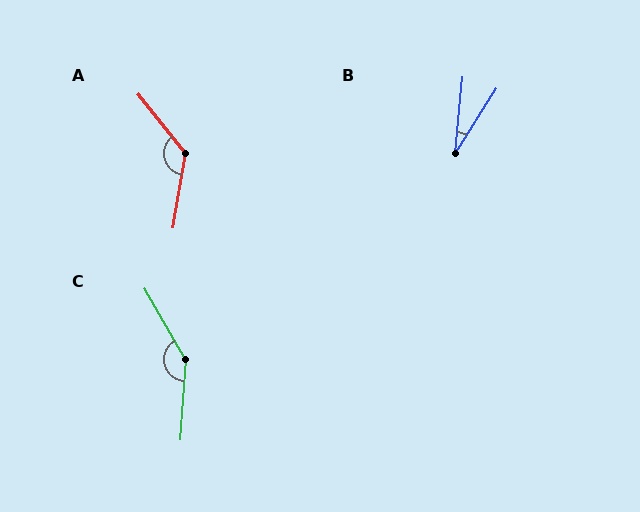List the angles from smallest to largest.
B (27°), A (132°), C (147°).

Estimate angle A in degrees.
Approximately 132 degrees.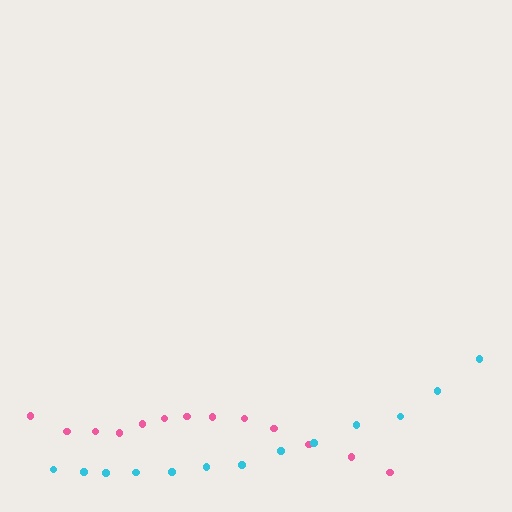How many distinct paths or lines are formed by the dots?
There are 2 distinct paths.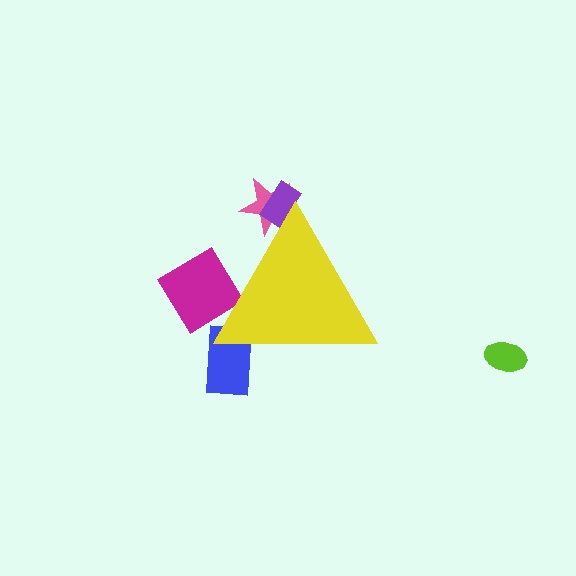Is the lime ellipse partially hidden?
No, the lime ellipse is fully visible.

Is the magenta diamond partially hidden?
Yes, the magenta diamond is partially hidden behind the yellow triangle.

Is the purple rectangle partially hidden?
Yes, the purple rectangle is partially hidden behind the yellow triangle.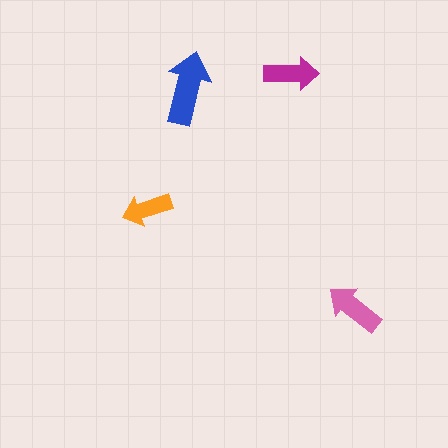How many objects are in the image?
There are 4 objects in the image.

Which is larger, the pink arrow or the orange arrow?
The pink one.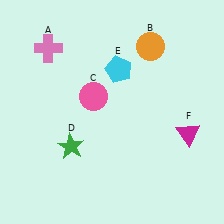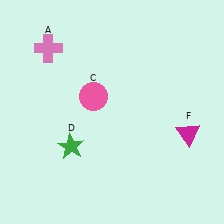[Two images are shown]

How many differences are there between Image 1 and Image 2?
There are 2 differences between the two images.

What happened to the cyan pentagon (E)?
The cyan pentagon (E) was removed in Image 2. It was in the top-right area of Image 1.